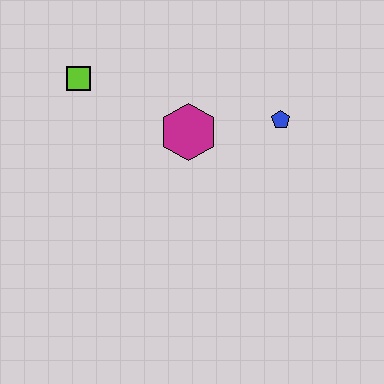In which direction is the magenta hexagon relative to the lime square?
The magenta hexagon is to the right of the lime square.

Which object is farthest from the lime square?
The blue pentagon is farthest from the lime square.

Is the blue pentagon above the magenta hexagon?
Yes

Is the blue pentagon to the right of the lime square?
Yes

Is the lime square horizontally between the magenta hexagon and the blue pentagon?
No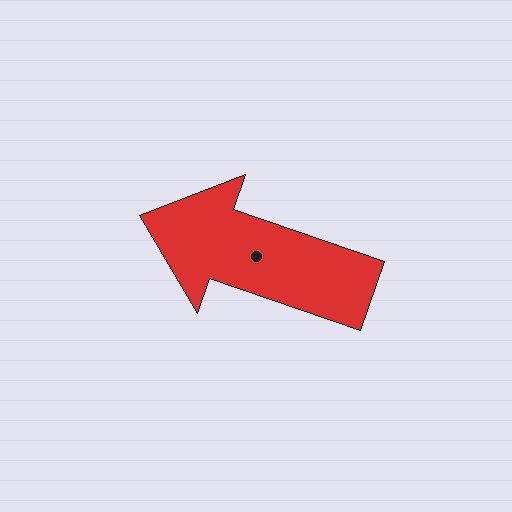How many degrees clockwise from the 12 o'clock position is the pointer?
Approximately 289 degrees.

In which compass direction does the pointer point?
West.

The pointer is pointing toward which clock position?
Roughly 10 o'clock.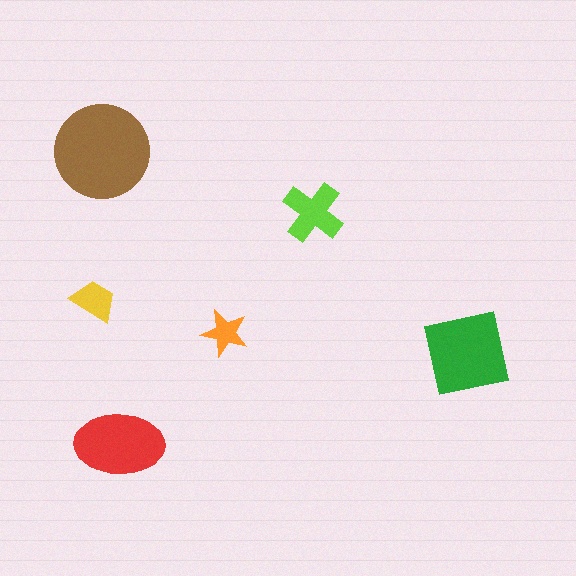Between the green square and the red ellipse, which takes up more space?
The green square.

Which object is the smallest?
The orange star.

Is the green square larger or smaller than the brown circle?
Smaller.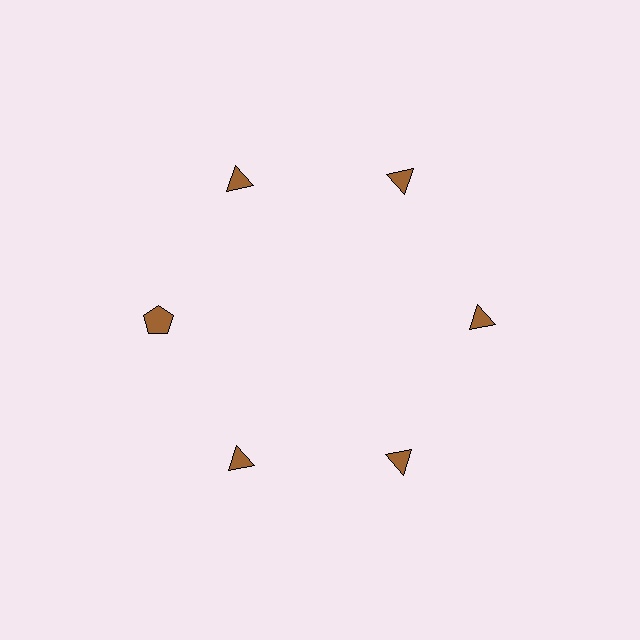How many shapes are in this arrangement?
There are 6 shapes arranged in a ring pattern.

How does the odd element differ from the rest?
It has a different shape: pentagon instead of triangle.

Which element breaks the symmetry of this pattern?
The brown pentagon at roughly the 9 o'clock position breaks the symmetry. All other shapes are brown triangles.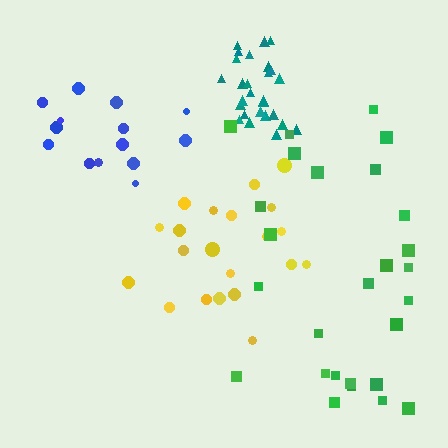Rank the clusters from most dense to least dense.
teal, blue, yellow, green.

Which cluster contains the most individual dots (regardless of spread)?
Teal (27).